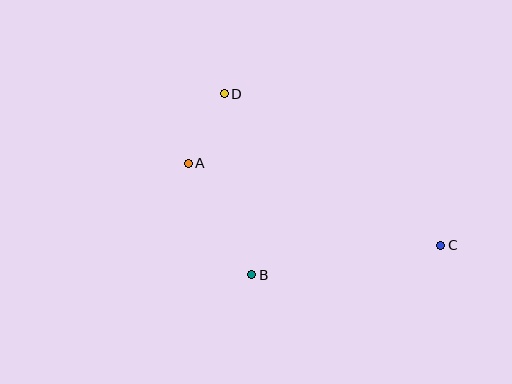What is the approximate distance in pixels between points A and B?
The distance between A and B is approximately 129 pixels.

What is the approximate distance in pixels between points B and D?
The distance between B and D is approximately 183 pixels.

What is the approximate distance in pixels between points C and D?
The distance between C and D is approximately 264 pixels.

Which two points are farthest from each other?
Points A and C are farthest from each other.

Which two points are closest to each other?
Points A and D are closest to each other.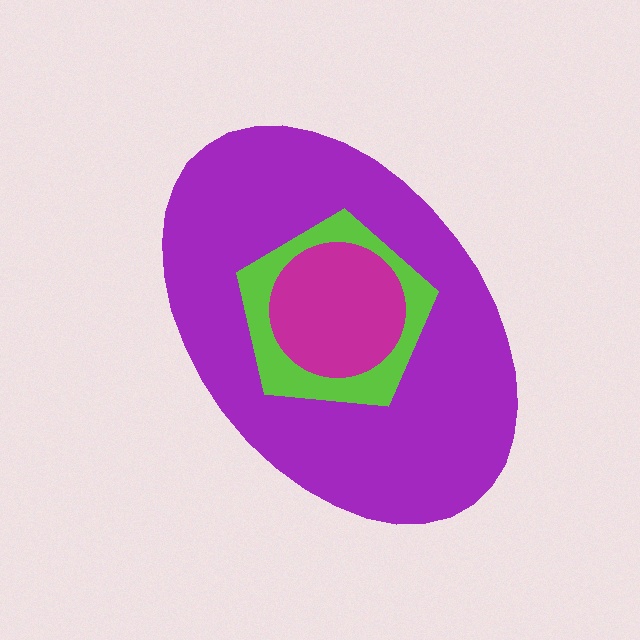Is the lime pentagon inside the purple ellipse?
Yes.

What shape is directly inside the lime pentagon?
The magenta circle.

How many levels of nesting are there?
3.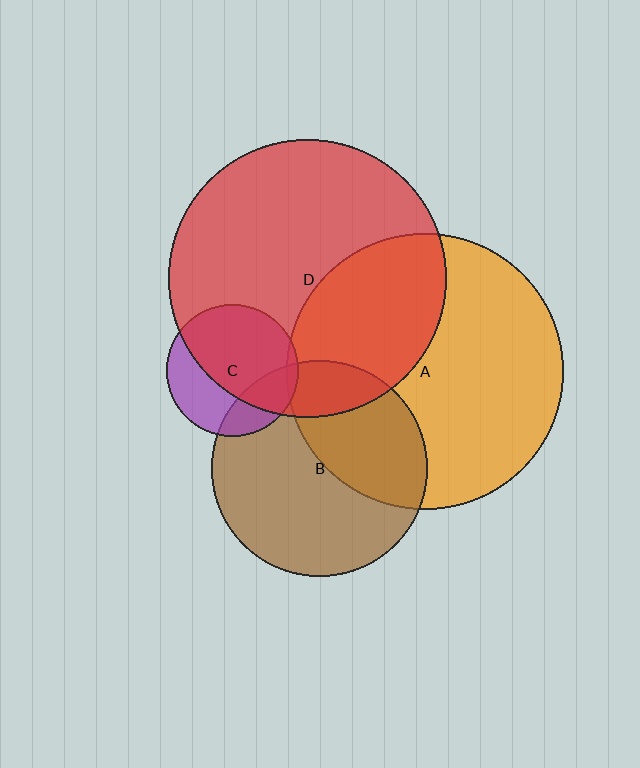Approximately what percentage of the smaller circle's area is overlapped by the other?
Approximately 5%.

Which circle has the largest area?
Circle D (red).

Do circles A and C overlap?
Yes.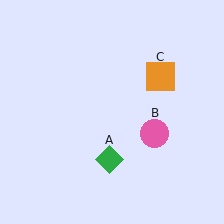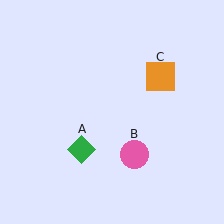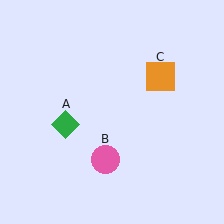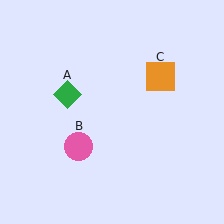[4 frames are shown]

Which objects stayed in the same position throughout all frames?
Orange square (object C) remained stationary.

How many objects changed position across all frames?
2 objects changed position: green diamond (object A), pink circle (object B).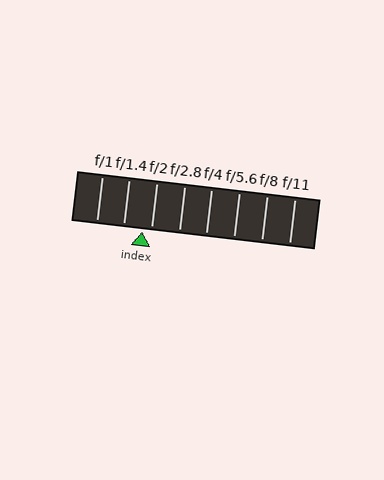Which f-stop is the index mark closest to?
The index mark is closest to f/2.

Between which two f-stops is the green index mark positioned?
The index mark is between f/1.4 and f/2.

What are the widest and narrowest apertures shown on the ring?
The widest aperture shown is f/1 and the narrowest is f/11.